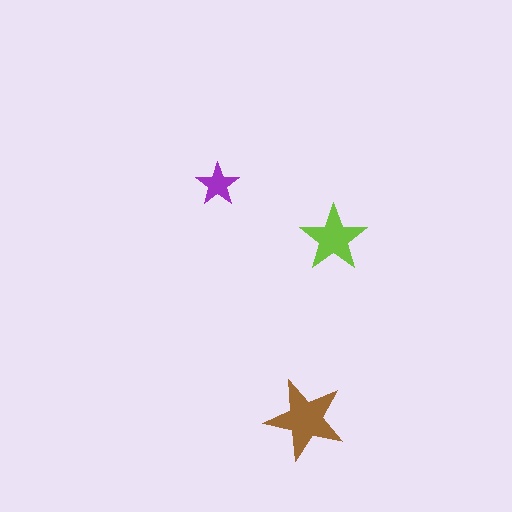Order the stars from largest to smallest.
the brown one, the lime one, the purple one.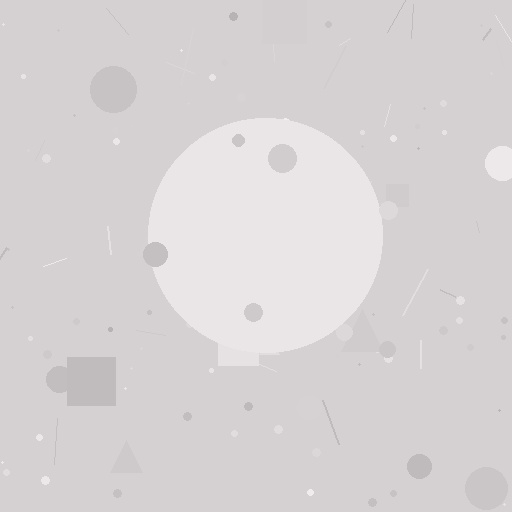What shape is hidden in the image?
A circle is hidden in the image.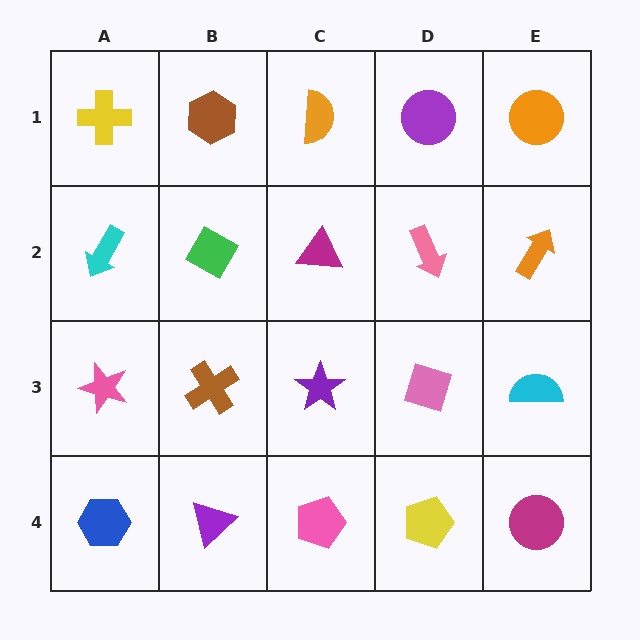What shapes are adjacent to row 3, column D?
A pink arrow (row 2, column D), a yellow pentagon (row 4, column D), a purple star (row 3, column C), a cyan semicircle (row 3, column E).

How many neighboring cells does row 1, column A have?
2.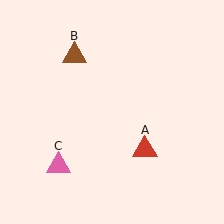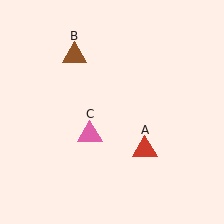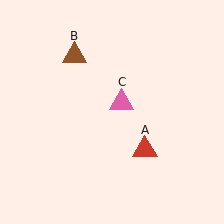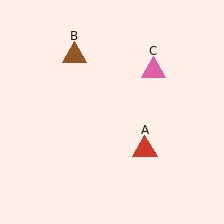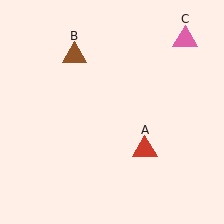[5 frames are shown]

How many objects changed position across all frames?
1 object changed position: pink triangle (object C).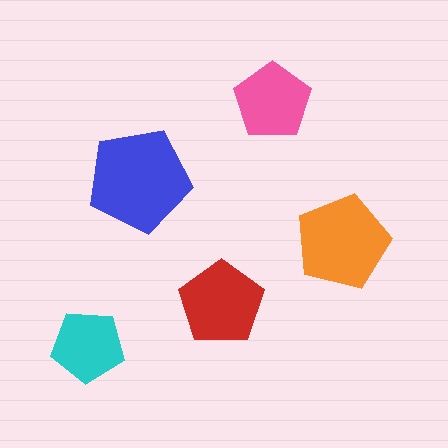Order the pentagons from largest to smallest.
the blue one, the orange one, the red one, the pink one, the cyan one.